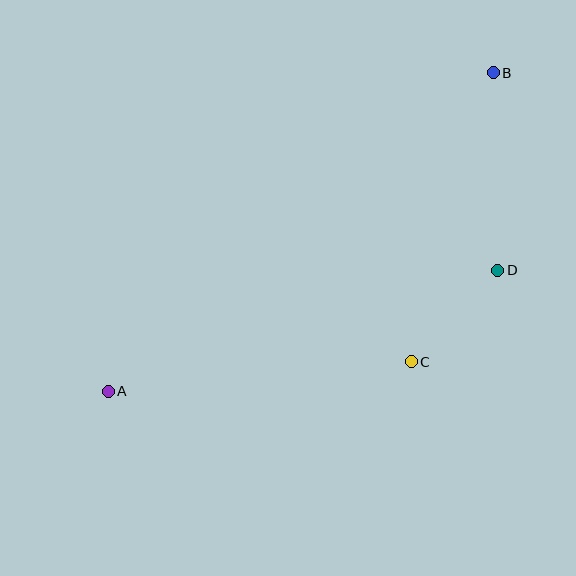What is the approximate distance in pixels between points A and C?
The distance between A and C is approximately 304 pixels.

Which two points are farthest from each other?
Points A and B are farthest from each other.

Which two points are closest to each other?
Points C and D are closest to each other.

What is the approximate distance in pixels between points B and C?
The distance between B and C is approximately 300 pixels.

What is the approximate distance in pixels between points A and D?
The distance between A and D is approximately 408 pixels.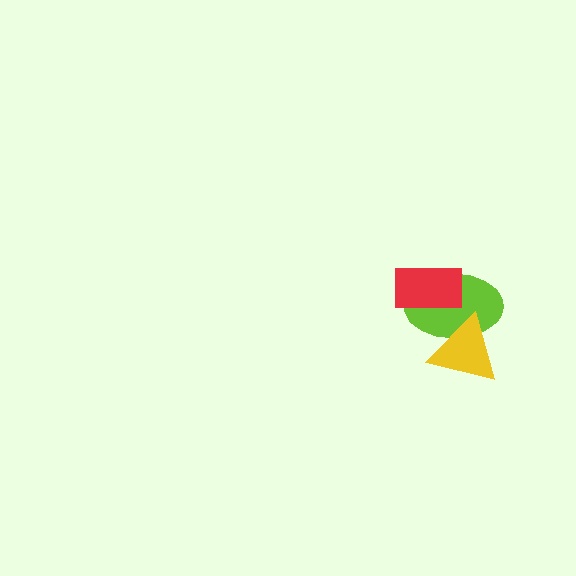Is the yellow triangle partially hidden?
No, no other shape covers it.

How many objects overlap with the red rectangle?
1 object overlaps with the red rectangle.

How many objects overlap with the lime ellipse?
2 objects overlap with the lime ellipse.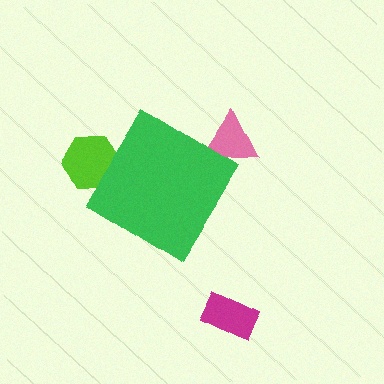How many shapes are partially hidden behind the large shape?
2 shapes are partially hidden.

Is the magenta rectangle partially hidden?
No, the magenta rectangle is fully visible.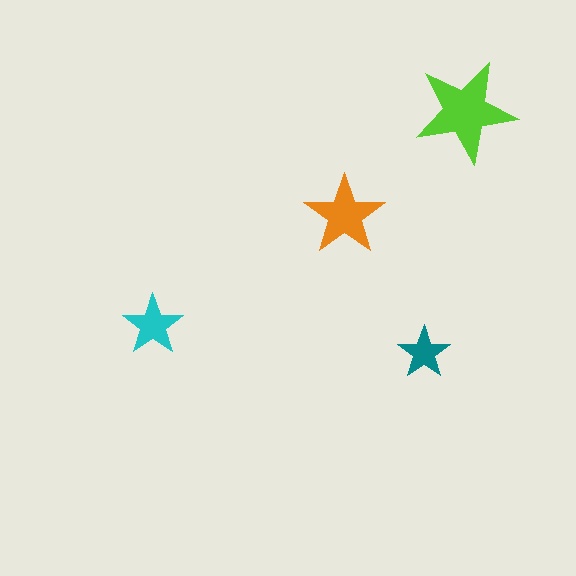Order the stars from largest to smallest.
the lime one, the orange one, the cyan one, the teal one.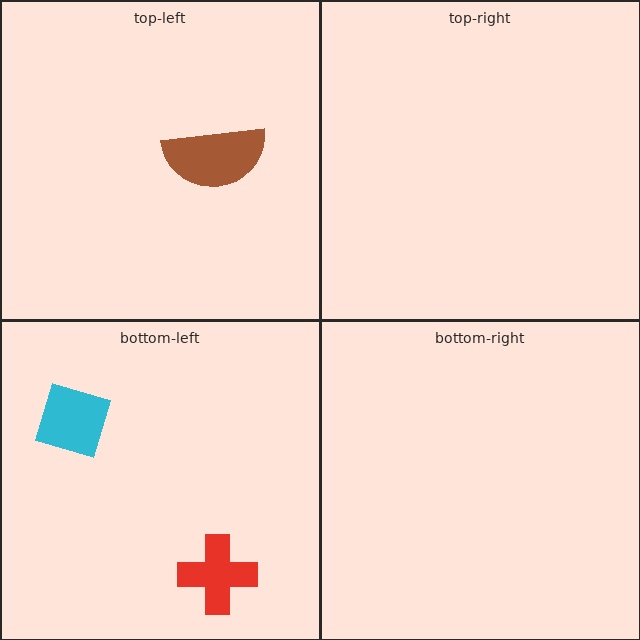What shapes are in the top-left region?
The brown semicircle.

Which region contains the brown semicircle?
The top-left region.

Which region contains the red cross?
The bottom-left region.